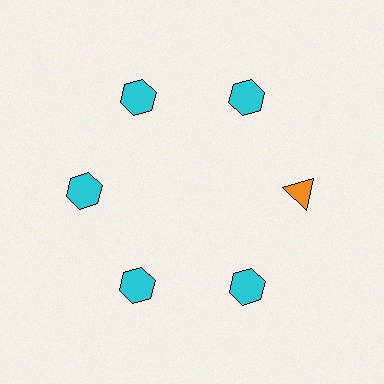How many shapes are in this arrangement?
There are 6 shapes arranged in a ring pattern.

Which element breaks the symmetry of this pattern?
The orange triangle at roughly the 3 o'clock position breaks the symmetry. All other shapes are cyan hexagons.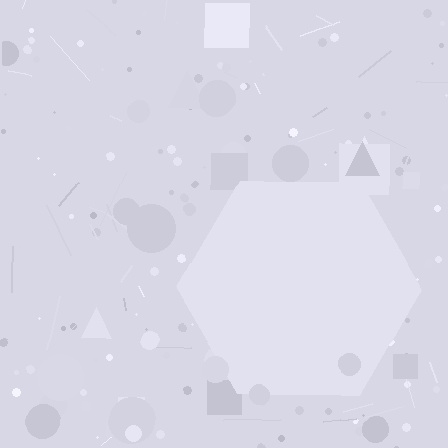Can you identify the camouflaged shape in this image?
The camouflaged shape is a hexagon.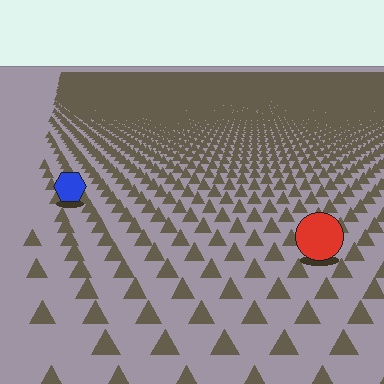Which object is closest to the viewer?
The red circle is closest. The texture marks near it are larger and more spread out.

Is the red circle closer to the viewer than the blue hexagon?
Yes. The red circle is closer — you can tell from the texture gradient: the ground texture is coarser near it.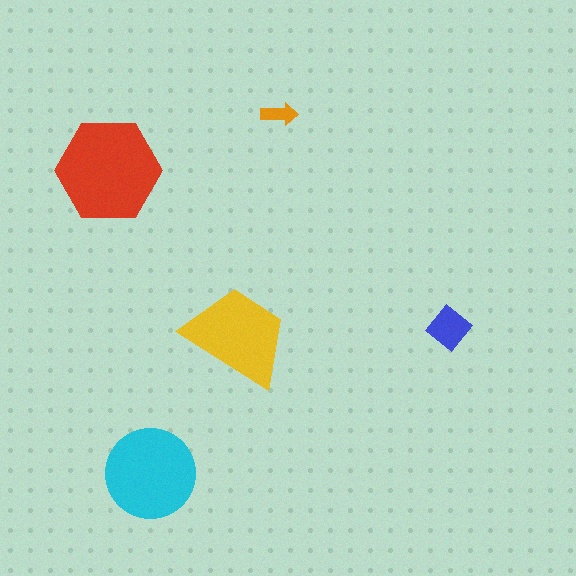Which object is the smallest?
The orange arrow.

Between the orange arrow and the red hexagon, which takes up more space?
The red hexagon.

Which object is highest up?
The orange arrow is topmost.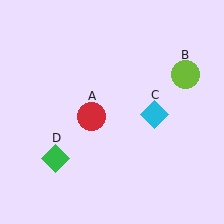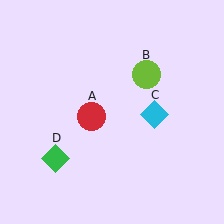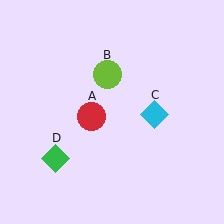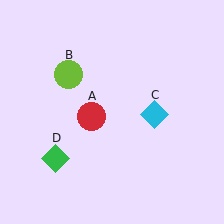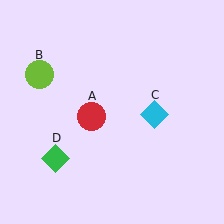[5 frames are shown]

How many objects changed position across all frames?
1 object changed position: lime circle (object B).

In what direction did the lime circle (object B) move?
The lime circle (object B) moved left.